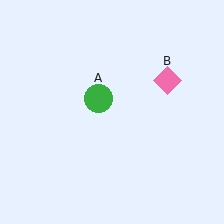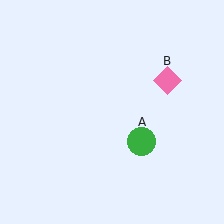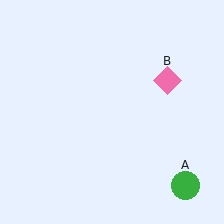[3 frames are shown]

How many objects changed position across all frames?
1 object changed position: green circle (object A).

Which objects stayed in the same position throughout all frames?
Pink diamond (object B) remained stationary.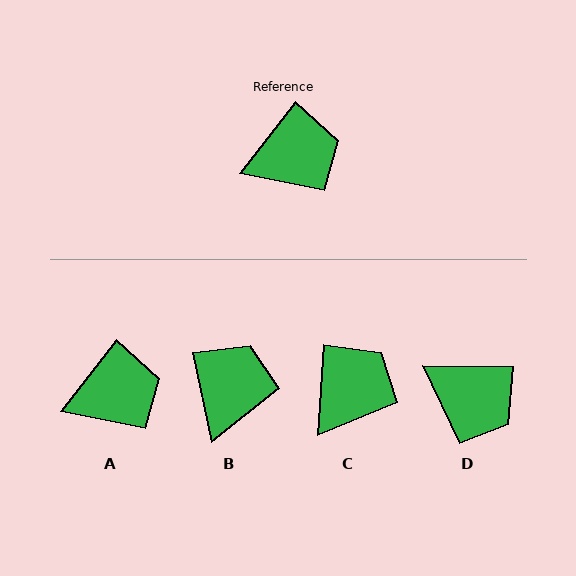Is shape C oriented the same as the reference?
No, it is off by about 34 degrees.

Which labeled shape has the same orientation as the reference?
A.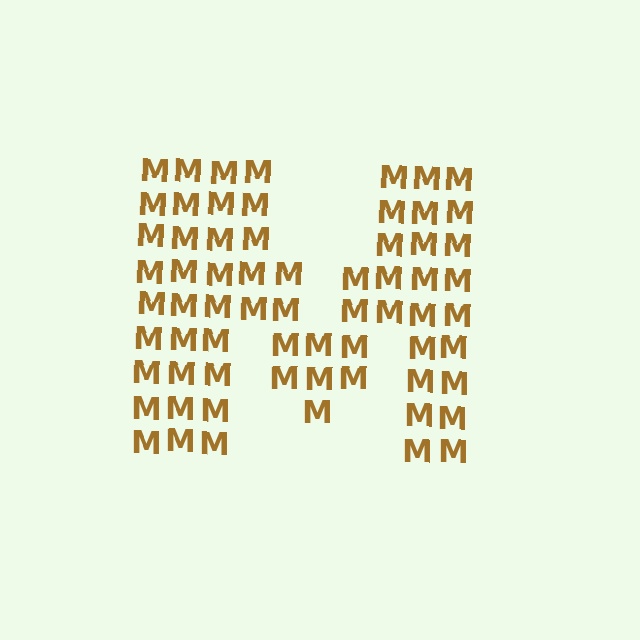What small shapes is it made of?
It is made of small letter M's.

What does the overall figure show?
The overall figure shows the letter M.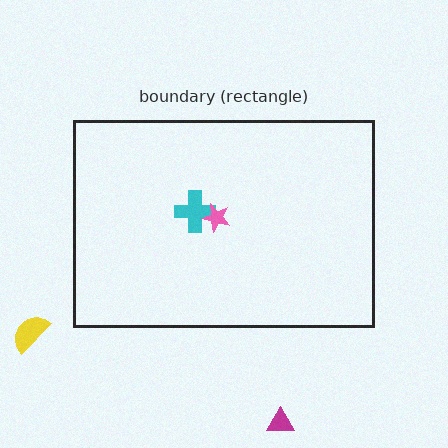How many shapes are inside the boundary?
2 inside, 2 outside.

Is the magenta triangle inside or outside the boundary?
Outside.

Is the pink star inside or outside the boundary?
Inside.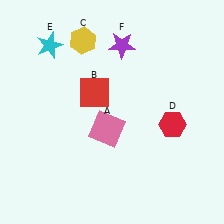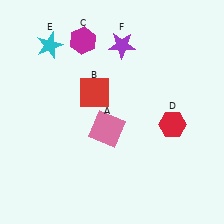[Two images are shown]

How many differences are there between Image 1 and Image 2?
There is 1 difference between the two images.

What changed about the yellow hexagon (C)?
In Image 1, C is yellow. In Image 2, it changed to magenta.